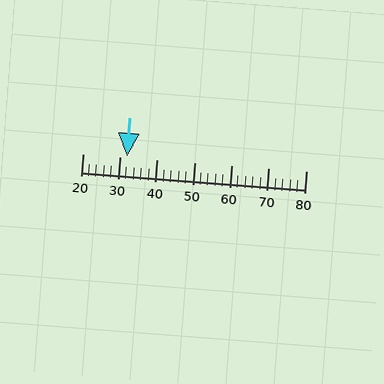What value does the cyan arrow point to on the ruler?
The cyan arrow points to approximately 32.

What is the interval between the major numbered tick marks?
The major tick marks are spaced 10 units apart.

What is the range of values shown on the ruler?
The ruler shows values from 20 to 80.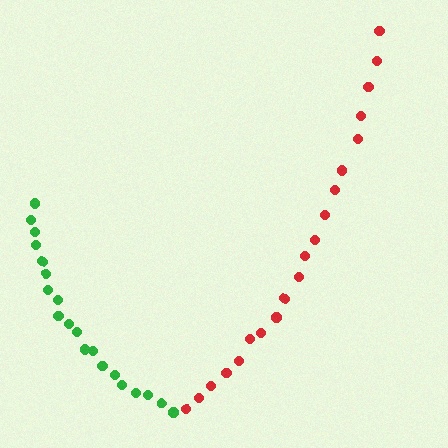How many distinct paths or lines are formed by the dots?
There are 2 distinct paths.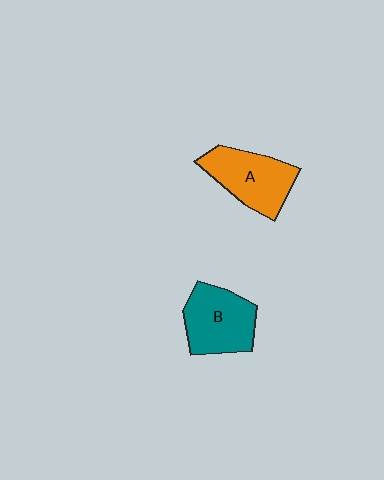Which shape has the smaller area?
Shape A (orange).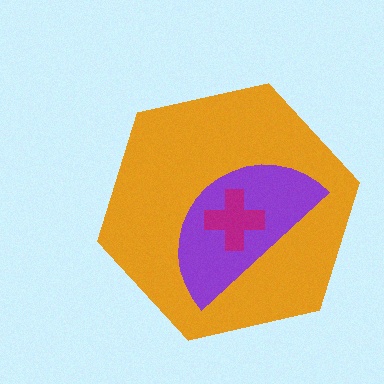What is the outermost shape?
The orange hexagon.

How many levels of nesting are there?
3.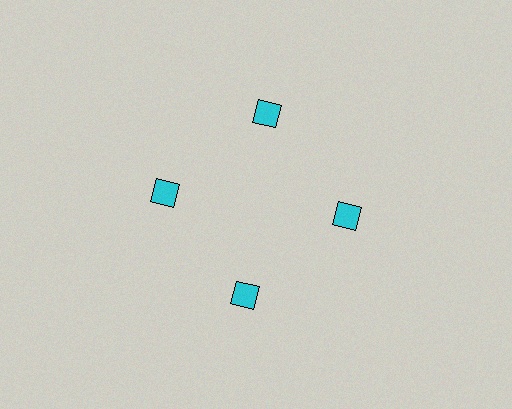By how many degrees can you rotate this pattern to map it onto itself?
The pattern maps onto itself every 90 degrees of rotation.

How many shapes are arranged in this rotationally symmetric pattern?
There are 4 shapes, arranged in 4 groups of 1.